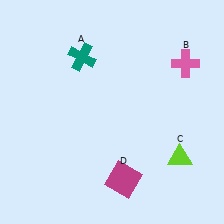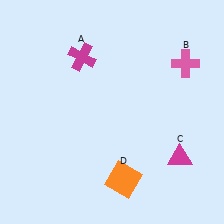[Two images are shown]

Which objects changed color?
A changed from teal to magenta. C changed from lime to magenta. D changed from magenta to orange.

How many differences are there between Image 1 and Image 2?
There are 3 differences between the two images.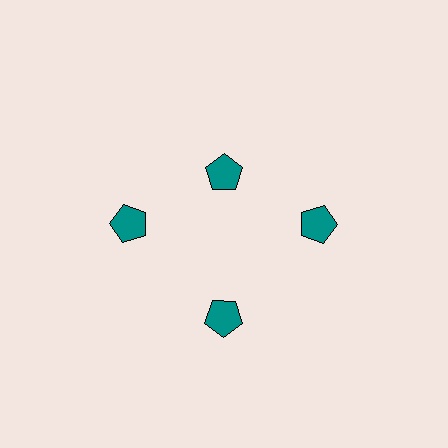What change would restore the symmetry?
The symmetry would be restored by moving it outward, back onto the ring so that all 4 pentagons sit at equal angles and equal distance from the center.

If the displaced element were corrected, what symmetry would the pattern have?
It would have 4-fold rotational symmetry — the pattern would map onto itself every 90 degrees.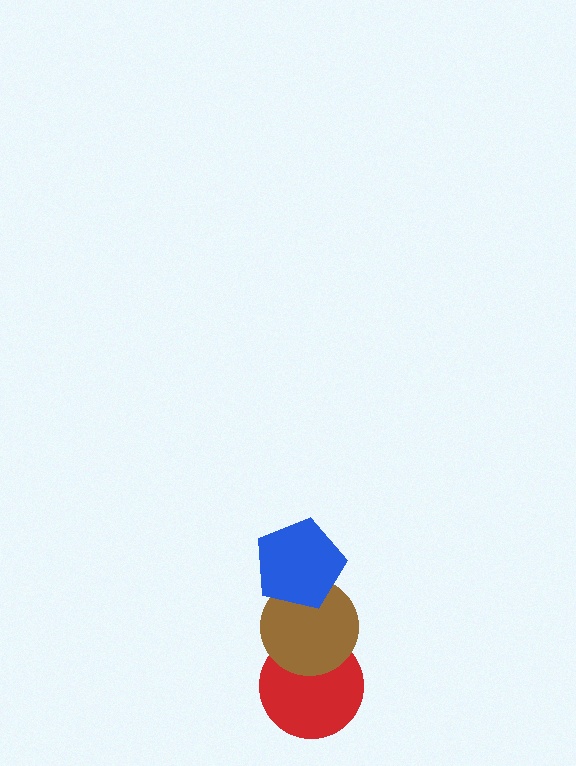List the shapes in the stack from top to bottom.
From top to bottom: the blue pentagon, the brown circle, the red circle.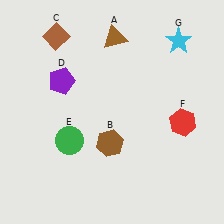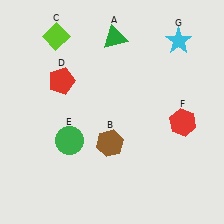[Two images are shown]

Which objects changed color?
A changed from brown to green. C changed from brown to lime. D changed from purple to red.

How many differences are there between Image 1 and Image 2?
There are 3 differences between the two images.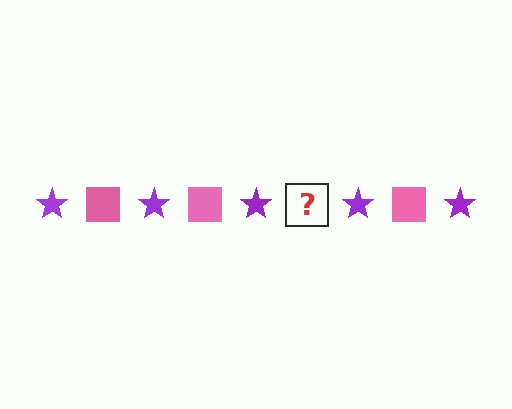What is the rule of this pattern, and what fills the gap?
The rule is that the pattern alternates between purple star and pink square. The gap should be filled with a pink square.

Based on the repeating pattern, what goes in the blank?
The blank should be a pink square.